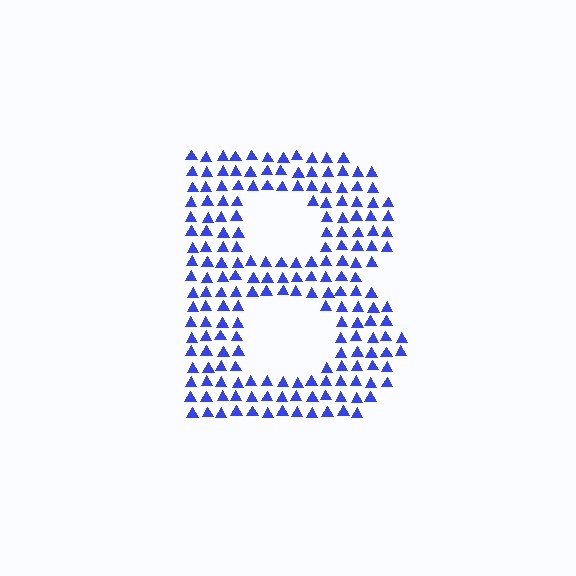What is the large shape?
The large shape is the letter B.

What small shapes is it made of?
It is made of small triangles.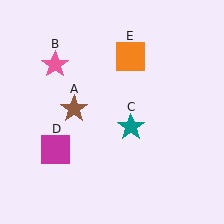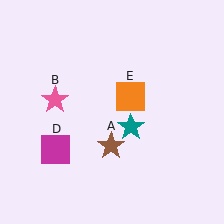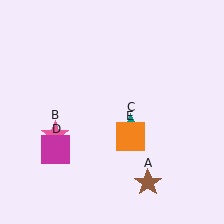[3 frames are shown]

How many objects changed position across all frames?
3 objects changed position: brown star (object A), pink star (object B), orange square (object E).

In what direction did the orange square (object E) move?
The orange square (object E) moved down.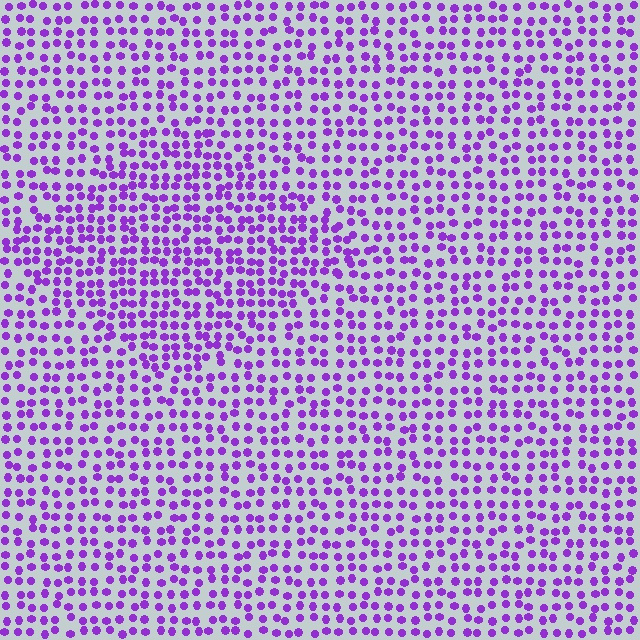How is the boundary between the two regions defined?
The boundary is defined by a change in element density (approximately 1.4x ratio). All elements are the same color, size, and shape.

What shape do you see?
I see a diamond.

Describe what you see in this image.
The image contains small purple elements arranged at two different densities. A diamond-shaped region is visible where the elements are more densely packed than the surrounding area.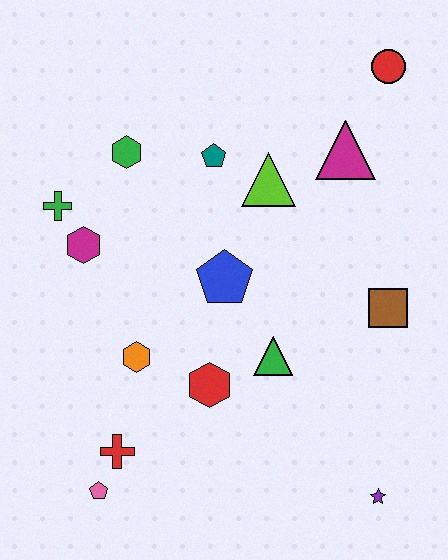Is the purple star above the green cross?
No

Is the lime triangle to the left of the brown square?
Yes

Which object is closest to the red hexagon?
The green triangle is closest to the red hexagon.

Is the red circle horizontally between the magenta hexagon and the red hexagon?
No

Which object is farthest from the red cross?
The red circle is farthest from the red cross.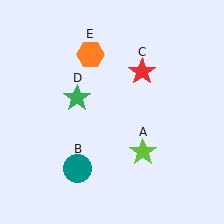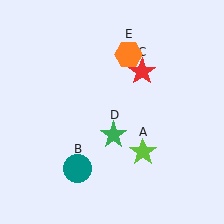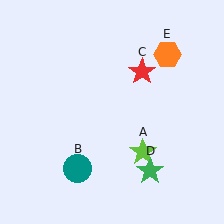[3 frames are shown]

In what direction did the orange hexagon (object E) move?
The orange hexagon (object E) moved right.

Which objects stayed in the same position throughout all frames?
Lime star (object A) and teal circle (object B) and red star (object C) remained stationary.